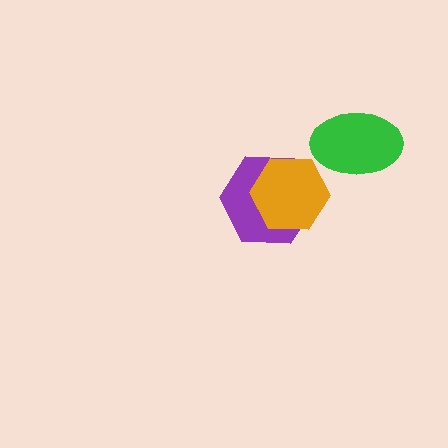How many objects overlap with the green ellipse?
0 objects overlap with the green ellipse.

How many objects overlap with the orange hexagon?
1 object overlaps with the orange hexagon.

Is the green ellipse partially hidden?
No, no other shape covers it.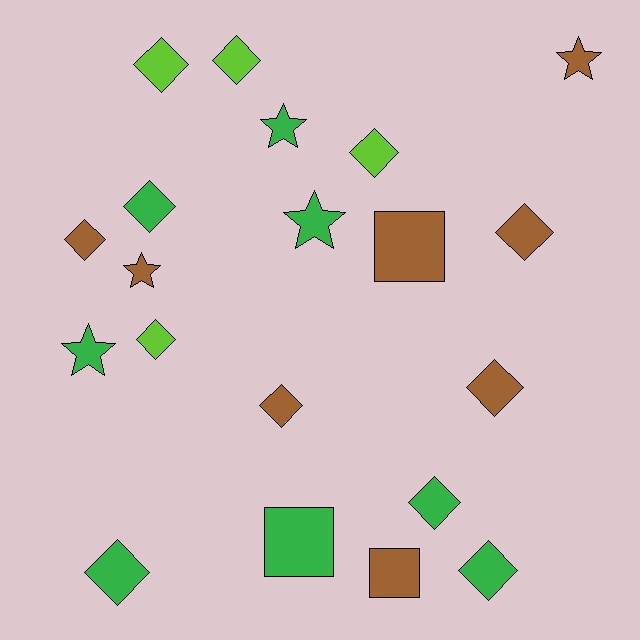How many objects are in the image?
There are 20 objects.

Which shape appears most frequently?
Diamond, with 12 objects.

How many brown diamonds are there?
There are 4 brown diamonds.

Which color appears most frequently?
Green, with 8 objects.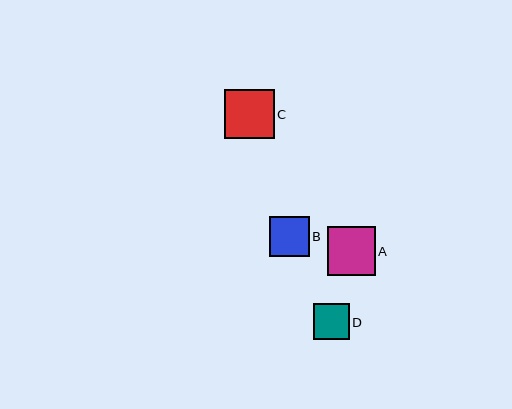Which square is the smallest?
Square D is the smallest with a size of approximately 36 pixels.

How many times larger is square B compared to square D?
Square B is approximately 1.1 times the size of square D.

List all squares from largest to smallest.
From largest to smallest: C, A, B, D.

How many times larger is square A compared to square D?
Square A is approximately 1.3 times the size of square D.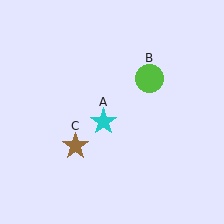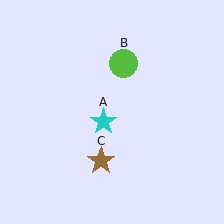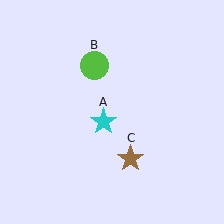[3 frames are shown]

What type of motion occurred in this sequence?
The lime circle (object B), brown star (object C) rotated counterclockwise around the center of the scene.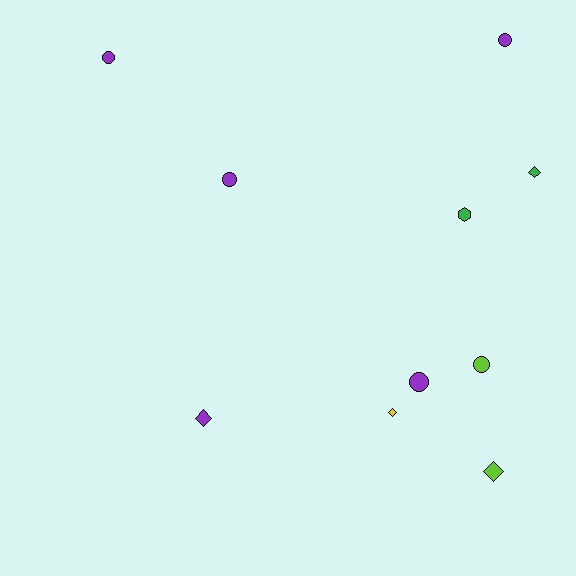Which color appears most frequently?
Purple, with 5 objects.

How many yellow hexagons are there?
There are no yellow hexagons.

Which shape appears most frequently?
Circle, with 5 objects.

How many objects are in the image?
There are 10 objects.